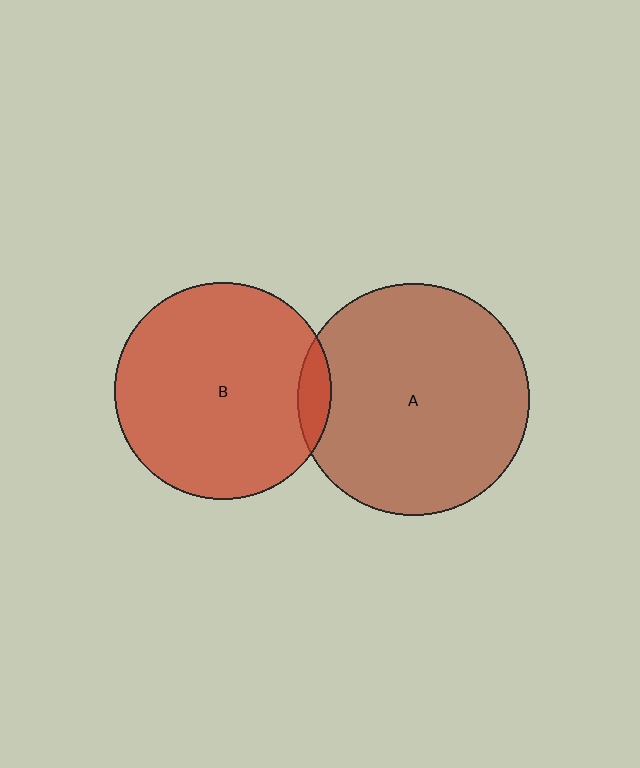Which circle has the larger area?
Circle A (brown).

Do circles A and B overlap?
Yes.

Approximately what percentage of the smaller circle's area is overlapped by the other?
Approximately 5%.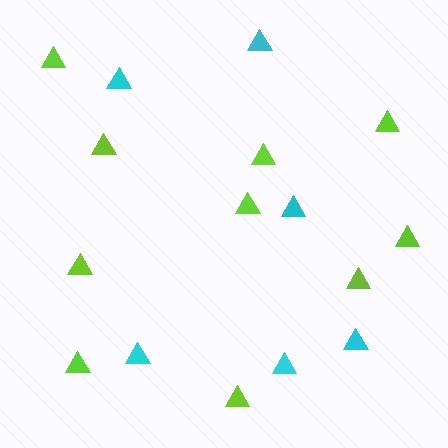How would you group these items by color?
There are 2 groups: one group of cyan triangles (6) and one group of lime triangles (10).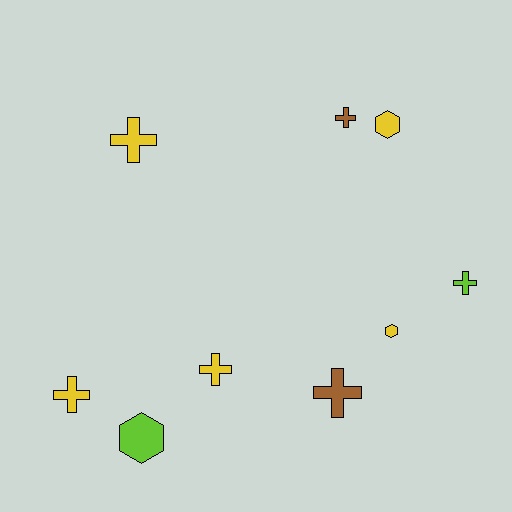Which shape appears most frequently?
Cross, with 6 objects.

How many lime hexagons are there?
There is 1 lime hexagon.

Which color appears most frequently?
Yellow, with 5 objects.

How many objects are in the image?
There are 9 objects.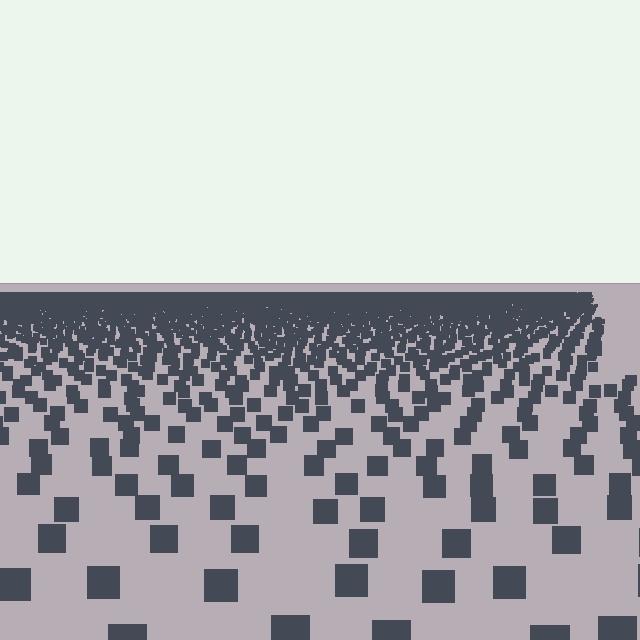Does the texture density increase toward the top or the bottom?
Density increases toward the top.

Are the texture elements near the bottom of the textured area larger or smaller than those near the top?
Larger. Near the bottom, elements are closer to the viewer and appear at a bigger on-screen size.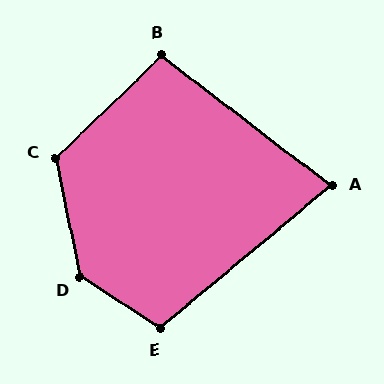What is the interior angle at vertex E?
Approximately 107 degrees (obtuse).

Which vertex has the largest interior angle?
D, at approximately 135 degrees.